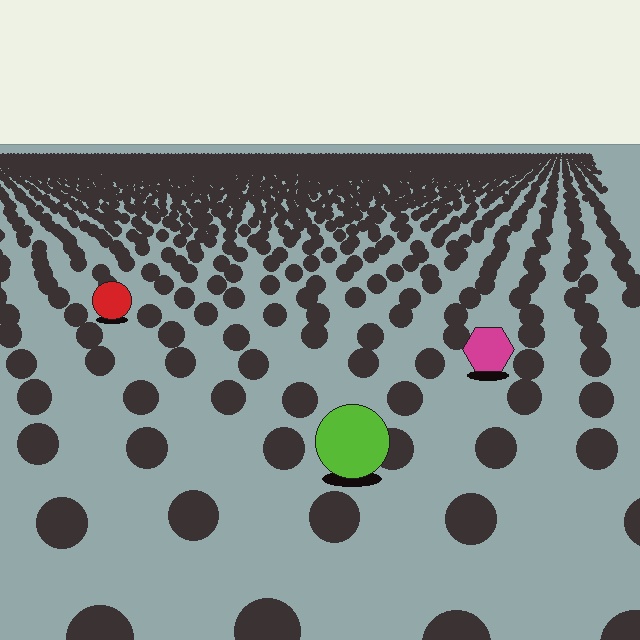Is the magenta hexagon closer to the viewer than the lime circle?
No. The lime circle is closer — you can tell from the texture gradient: the ground texture is coarser near it.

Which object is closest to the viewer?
The lime circle is closest. The texture marks near it are larger and more spread out.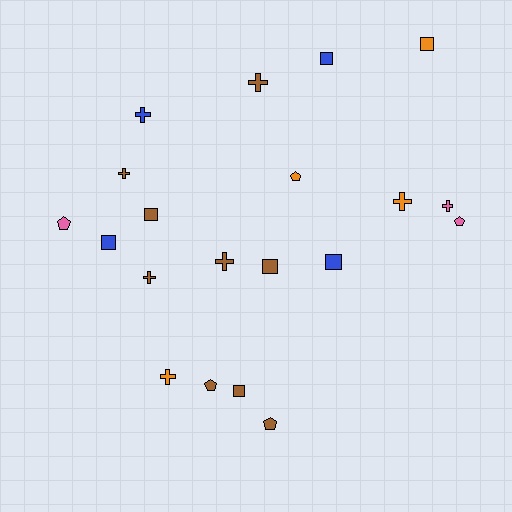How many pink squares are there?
There are no pink squares.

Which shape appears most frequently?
Cross, with 8 objects.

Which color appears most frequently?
Brown, with 9 objects.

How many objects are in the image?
There are 20 objects.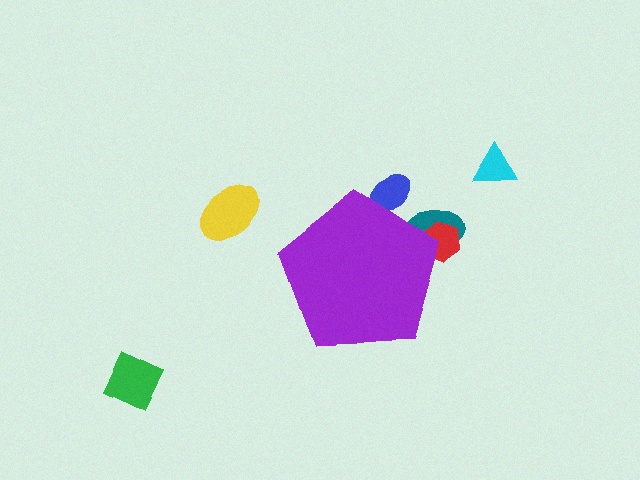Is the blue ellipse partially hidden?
Yes, the blue ellipse is partially hidden behind the purple pentagon.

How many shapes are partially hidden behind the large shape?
3 shapes are partially hidden.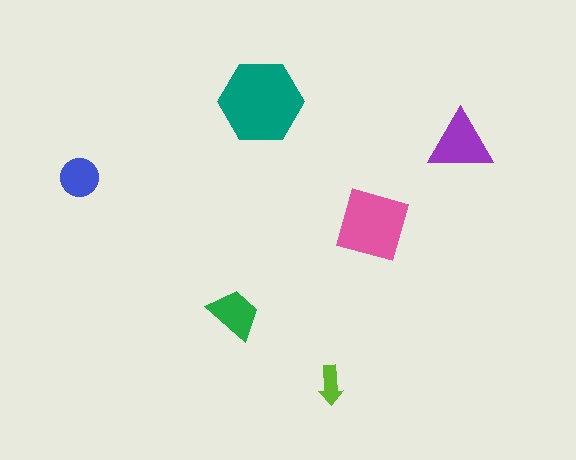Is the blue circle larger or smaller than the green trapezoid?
Smaller.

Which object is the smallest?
The lime arrow.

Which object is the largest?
The teal hexagon.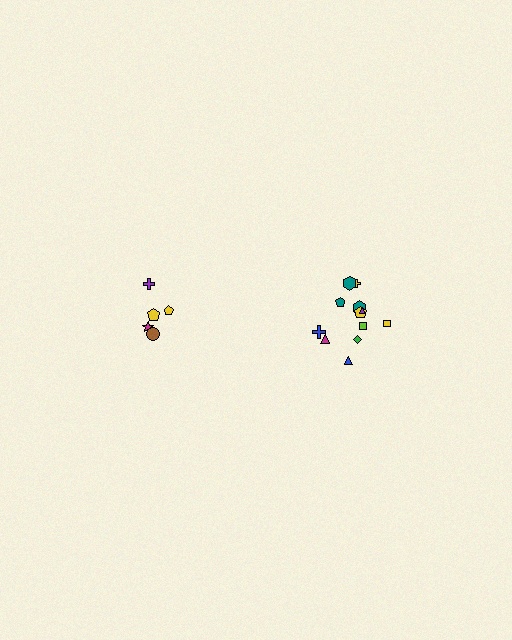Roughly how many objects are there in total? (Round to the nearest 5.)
Roughly 15 objects in total.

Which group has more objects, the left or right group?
The right group.